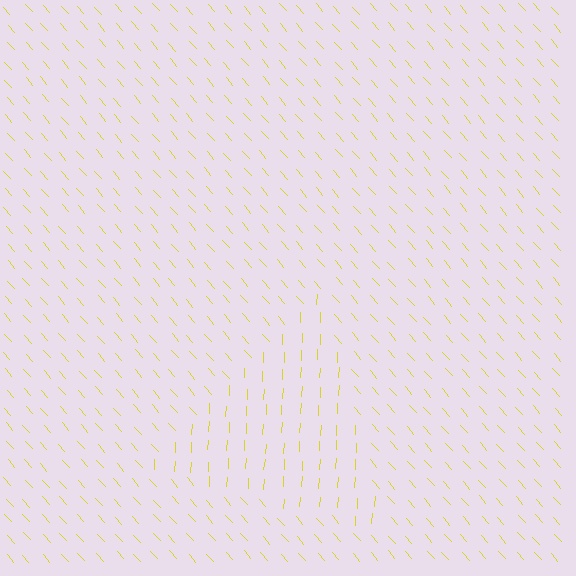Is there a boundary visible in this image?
Yes, there is a texture boundary formed by a change in line orientation.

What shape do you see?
I see a triangle.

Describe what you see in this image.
The image is filled with small yellow line segments. A triangle region in the image has lines oriented differently from the surrounding lines, creating a visible texture boundary.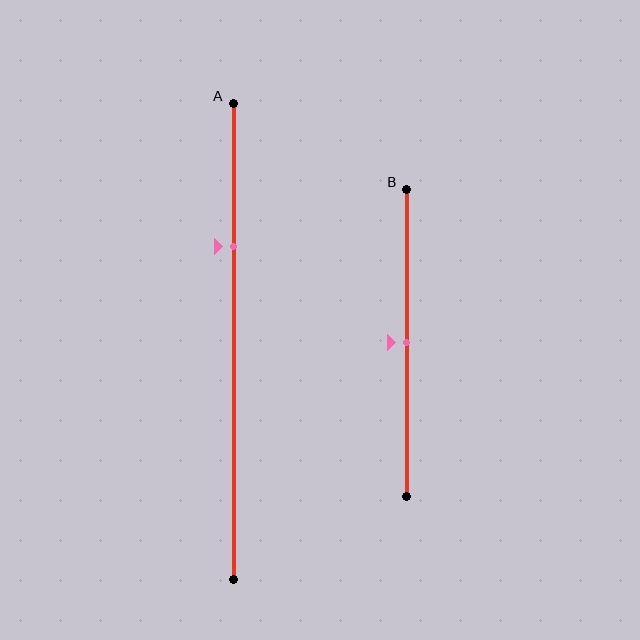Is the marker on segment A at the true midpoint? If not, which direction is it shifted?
No, the marker on segment A is shifted upward by about 20% of the segment length.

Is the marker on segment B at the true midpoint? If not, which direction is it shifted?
Yes, the marker on segment B is at the true midpoint.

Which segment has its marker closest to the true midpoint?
Segment B has its marker closest to the true midpoint.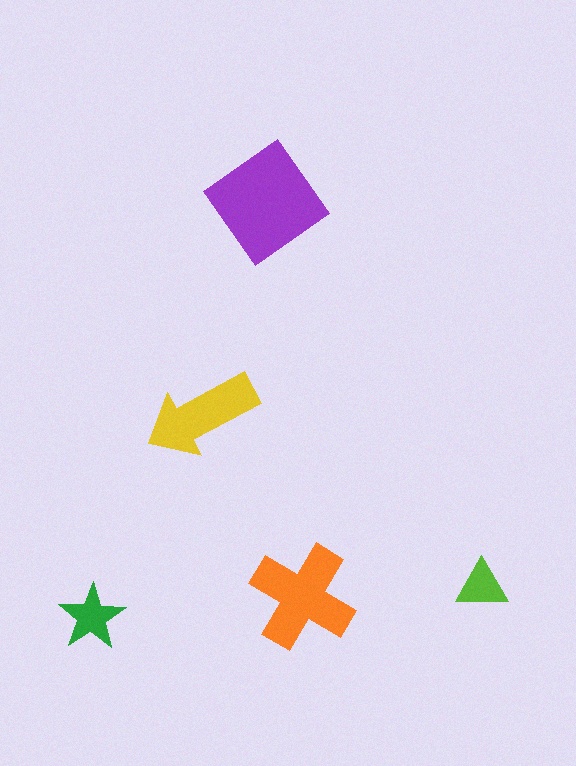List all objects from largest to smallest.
The purple diamond, the orange cross, the yellow arrow, the green star, the lime triangle.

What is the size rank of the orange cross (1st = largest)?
2nd.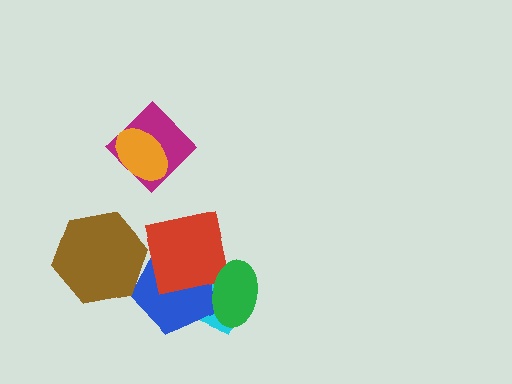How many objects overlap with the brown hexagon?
1 object overlaps with the brown hexagon.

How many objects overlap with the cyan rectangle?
3 objects overlap with the cyan rectangle.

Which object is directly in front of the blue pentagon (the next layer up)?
The red square is directly in front of the blue pentagon.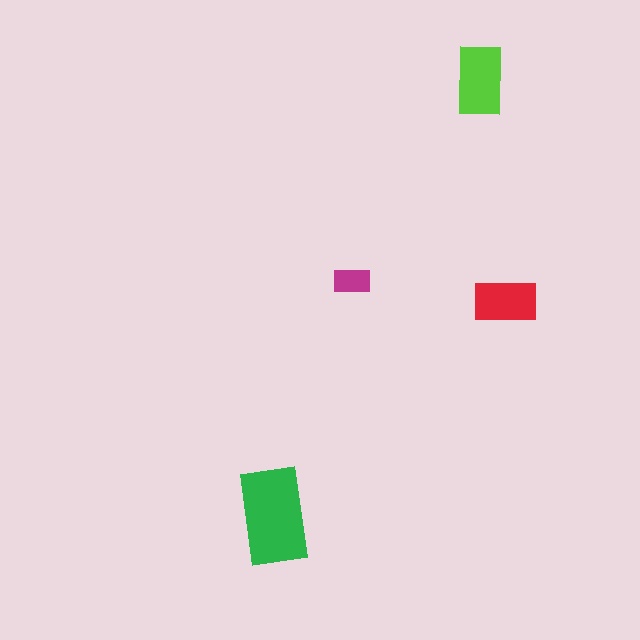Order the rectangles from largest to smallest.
the green one, the lime one, the red one, the magenta one.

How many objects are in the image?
There are 4 objects in the image.